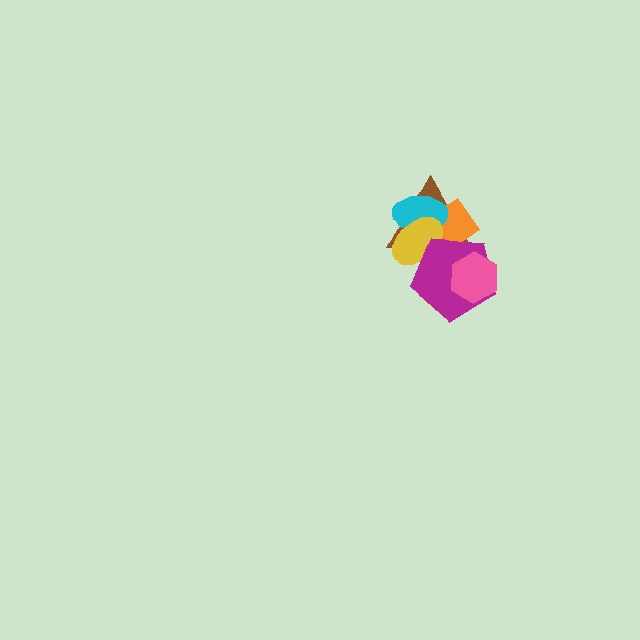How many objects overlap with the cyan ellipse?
3 objects overlap with the cyan ellipse.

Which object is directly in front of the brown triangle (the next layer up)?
The orange diamond is directly in front of the brown triangle.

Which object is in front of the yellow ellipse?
The magenta pentagon is in front of the yellow ellipse.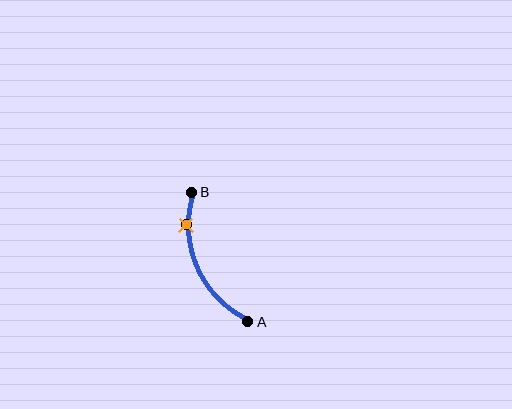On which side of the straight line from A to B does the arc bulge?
The arc bulges to the left of the straight line connecting A and B.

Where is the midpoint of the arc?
The arc midpoint is the point on the curve farthest from the straight line joining A and B. It sits to the left of that line.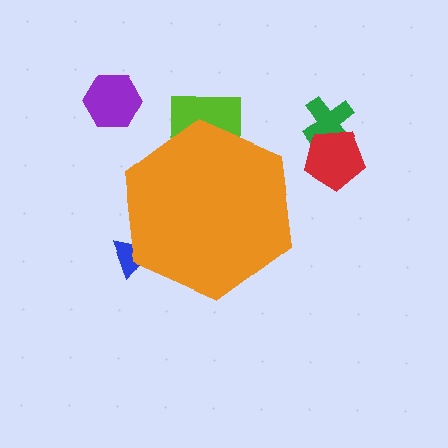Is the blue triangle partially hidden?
Yes, the blue triangle is partially hidden behind the orange hexagon.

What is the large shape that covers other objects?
An orange hexagon.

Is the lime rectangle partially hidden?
Yes, the lime rectangle is partially hidden behind the orange hexagon.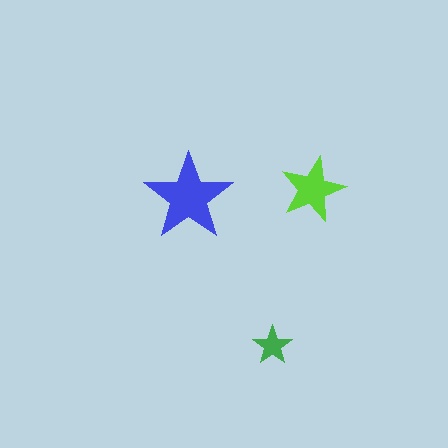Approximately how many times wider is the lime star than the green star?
About 1.5 times wider.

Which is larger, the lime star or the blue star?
The blue one.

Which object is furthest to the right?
The lime star is rightmost.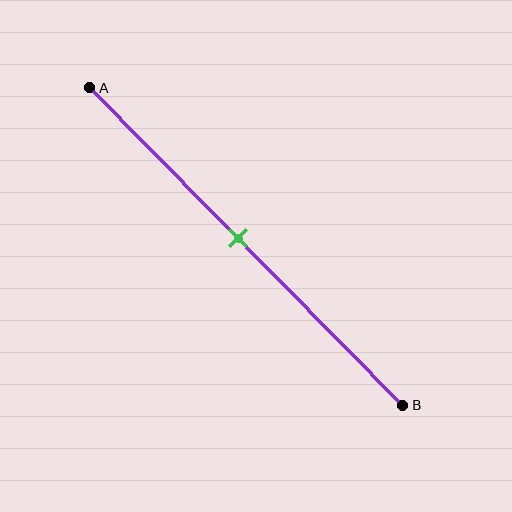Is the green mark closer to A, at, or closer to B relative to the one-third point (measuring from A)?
The green mark is closer to point B than the one-third point of segment AB.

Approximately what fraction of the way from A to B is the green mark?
The green mark is approximately 45% of the way from A to B.